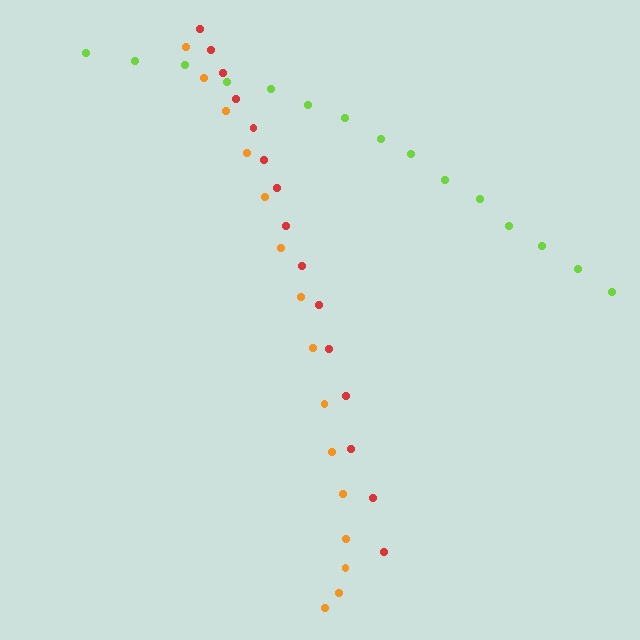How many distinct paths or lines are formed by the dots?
There are 3 distinct paths.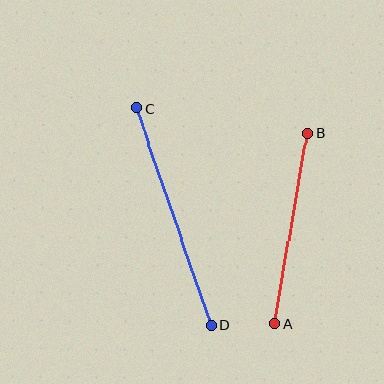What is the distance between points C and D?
The distance is approximately 229 pixels.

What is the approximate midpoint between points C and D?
The midpoint is at approximately (174, 217) pixels.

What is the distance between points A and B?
The distance is approximately 193 pixels.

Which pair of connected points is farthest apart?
Points C and D are farthest apart.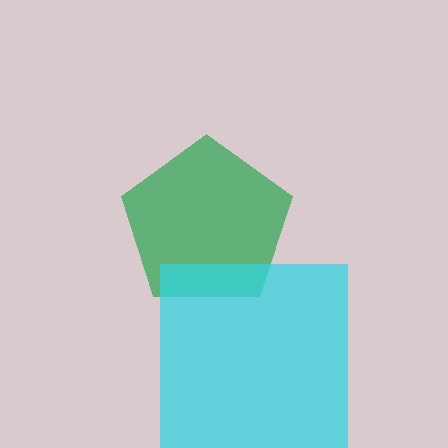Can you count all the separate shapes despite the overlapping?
Yes, there are 2 separate shapes.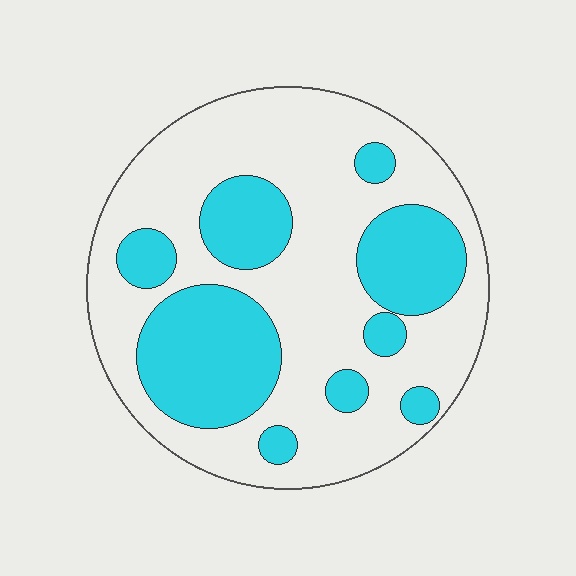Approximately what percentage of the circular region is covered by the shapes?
Approximately 35%.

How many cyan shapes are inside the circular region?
9.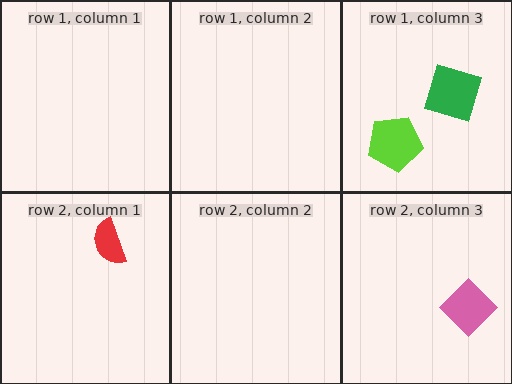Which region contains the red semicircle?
The row 2, column 1 region.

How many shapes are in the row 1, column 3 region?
2.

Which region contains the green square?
The row 1, column 3 region.